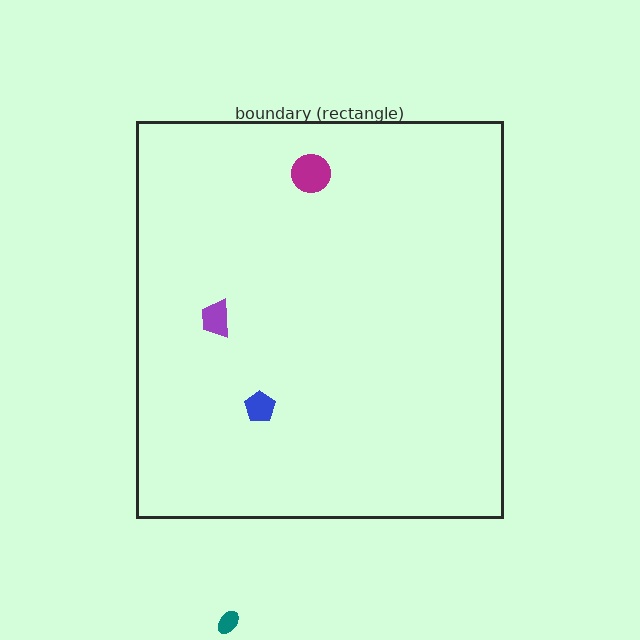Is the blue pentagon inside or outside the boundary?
Inside.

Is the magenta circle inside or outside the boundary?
Inside.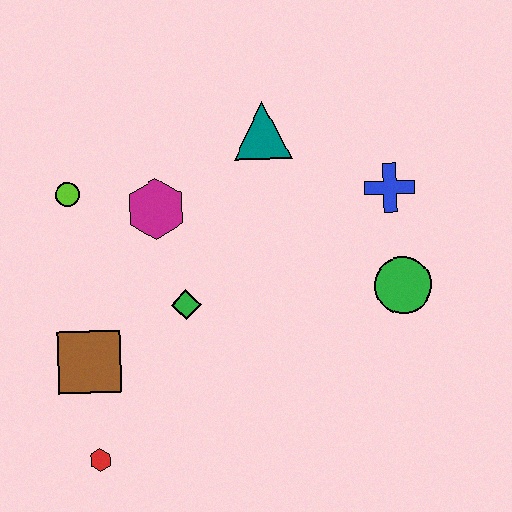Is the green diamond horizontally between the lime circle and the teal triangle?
Yes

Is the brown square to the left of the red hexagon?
Yes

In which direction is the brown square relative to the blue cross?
The brown square is to the left of the blue cross.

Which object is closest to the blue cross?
The green circle is closest to the blue cross.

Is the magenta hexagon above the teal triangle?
No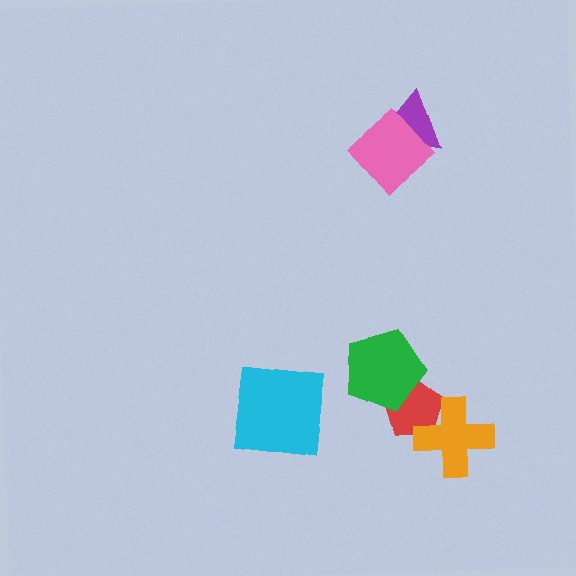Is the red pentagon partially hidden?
Yes, it is partially covered by another shape.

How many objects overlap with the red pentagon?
2 objects overlap with the red pentagon.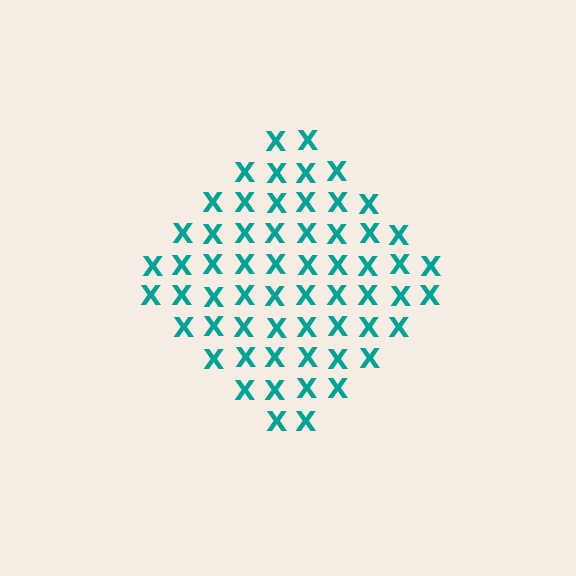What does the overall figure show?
The overall figure shows a diamond.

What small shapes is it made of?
It is made of small letter X's.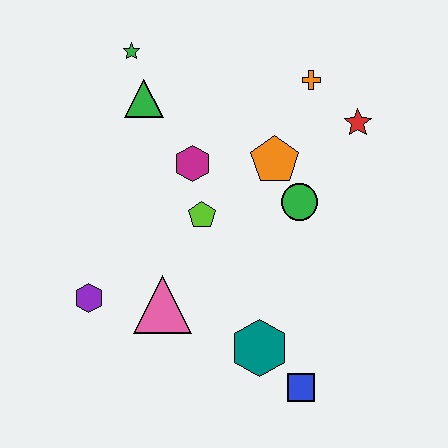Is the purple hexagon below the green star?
Yes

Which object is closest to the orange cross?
The red star is closest to the orange cross.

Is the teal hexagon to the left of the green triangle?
No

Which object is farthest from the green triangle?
The blue square is farthest from the green triangle.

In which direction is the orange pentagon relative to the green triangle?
The orange pentagon is to the right of the green triangle.